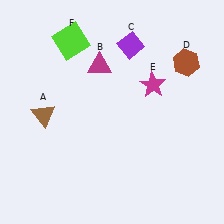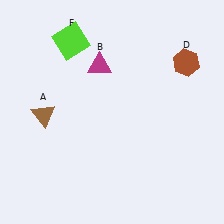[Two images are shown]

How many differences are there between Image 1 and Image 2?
There are 2 differences between the two images.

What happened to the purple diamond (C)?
The purple diamond (C) was removed in Image 2. It was in the top-right area of Image 1.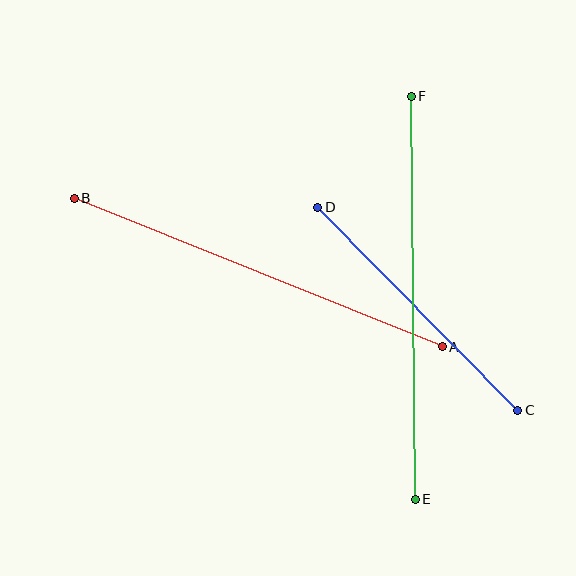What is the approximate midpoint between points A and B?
The midpoint is at approximately (258, 272) pixels.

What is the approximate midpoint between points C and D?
The midpoint is at approximately (418, 309) pixels.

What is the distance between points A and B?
The distance is approximately 397 pixels.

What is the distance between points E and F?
The distance is approximately 403 pixels.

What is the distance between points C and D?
The distance is approximately 285 pixels.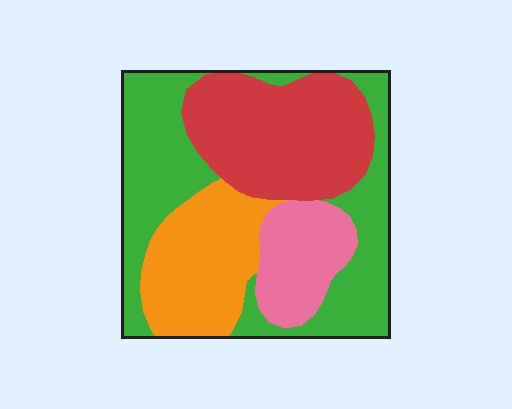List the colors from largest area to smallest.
From largest to smallest: green, red, orange, pink.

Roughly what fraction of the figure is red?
Red covers around 30% of the figure.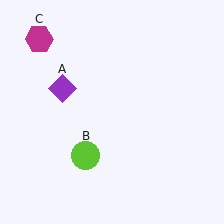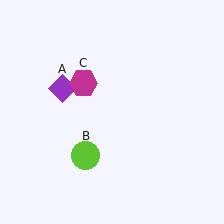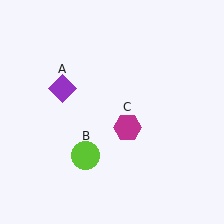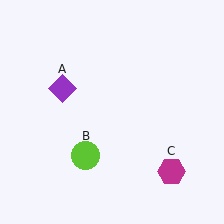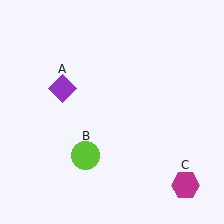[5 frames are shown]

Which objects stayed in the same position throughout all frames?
Purple diamond (object A) and lime circle (object B) remained stationary.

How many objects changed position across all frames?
1 object changed position: magenta hexagon (object C).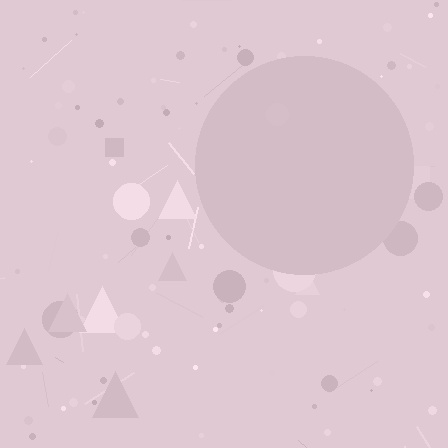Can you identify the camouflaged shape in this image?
The camouflaged shape is a circle.